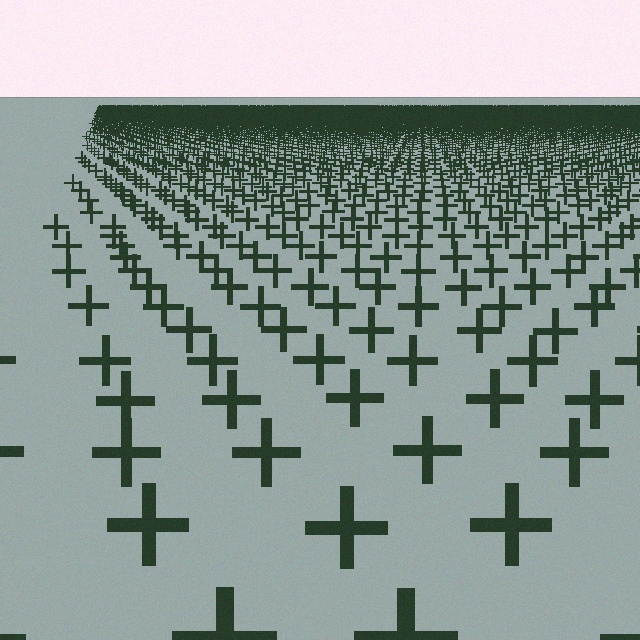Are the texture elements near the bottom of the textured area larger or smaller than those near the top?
Larger. Near the bottom, elements are closer to the viewer and appear at a bigger on-screen size.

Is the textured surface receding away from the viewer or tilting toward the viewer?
The surface is receding away from the viewer. Texture elements get smaller and denser toward the top.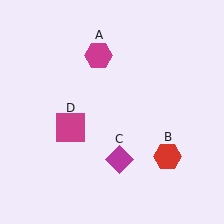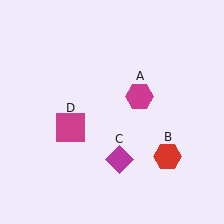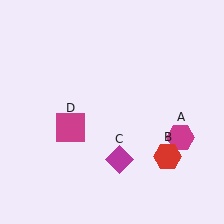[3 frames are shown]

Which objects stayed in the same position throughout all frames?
Red hexagon (object B) and magenta diamond (object C) and magenta square (object D) remained stationary.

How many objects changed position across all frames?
1 object changed position: magenta hexagon (object A).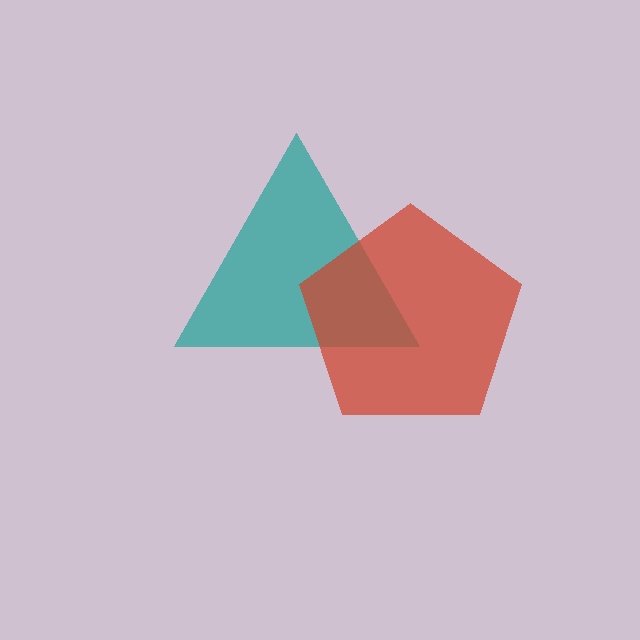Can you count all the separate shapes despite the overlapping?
Yes, there are 2 separate shapes.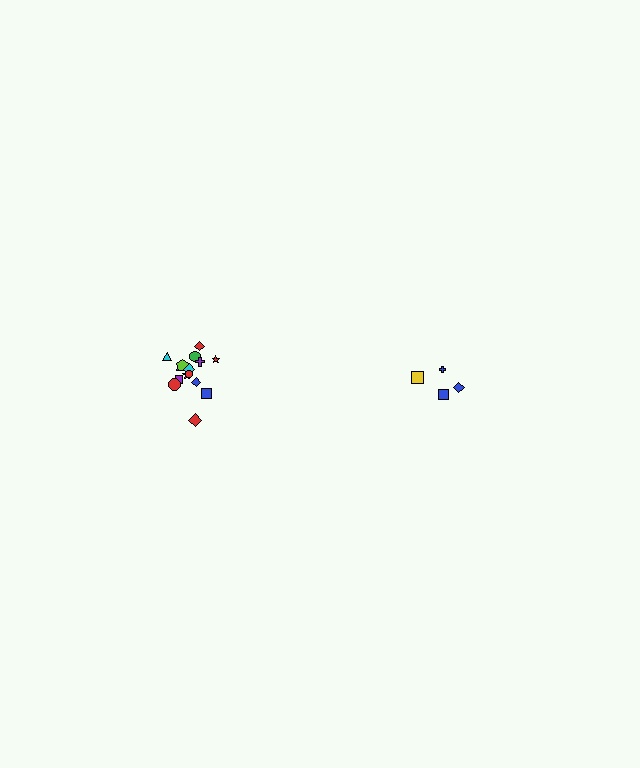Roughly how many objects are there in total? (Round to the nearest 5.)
Roughly 20 objects in total.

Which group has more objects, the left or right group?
The left group.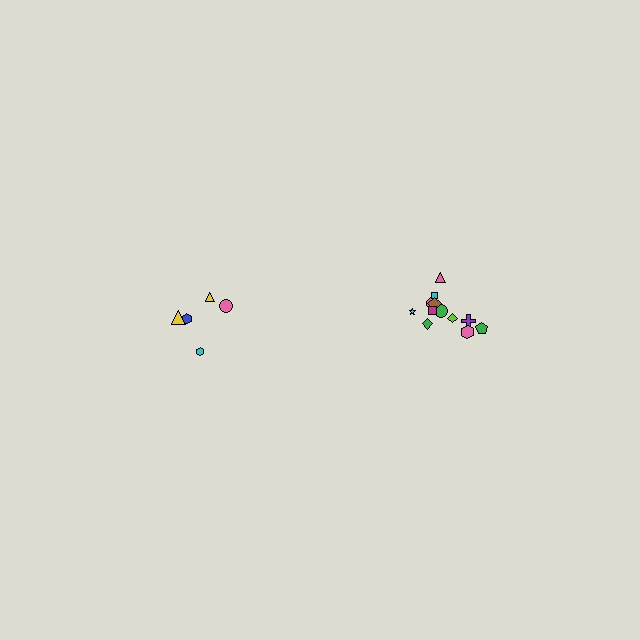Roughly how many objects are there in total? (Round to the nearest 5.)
Roughly 15 objects in total.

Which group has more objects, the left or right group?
The right group.